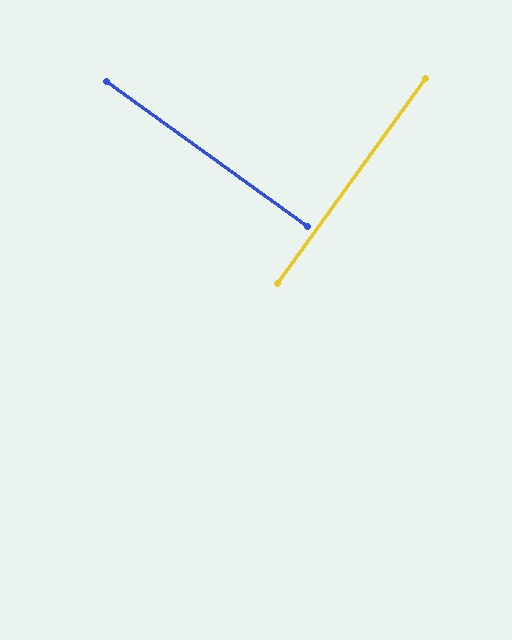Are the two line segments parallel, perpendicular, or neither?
Perpendicular — they meet at approximately 90°.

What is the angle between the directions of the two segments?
Approximately 90 degrees.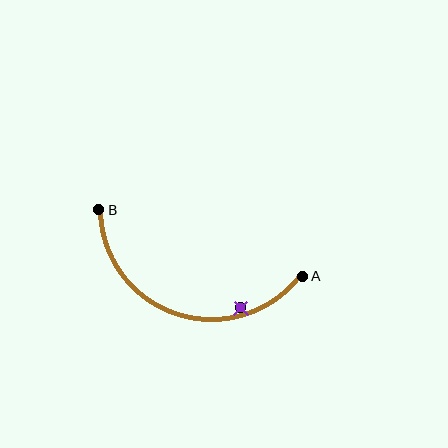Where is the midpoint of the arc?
The arc midpoint is the point on the curve farthest from the straight line joining A and B. It sits below that line.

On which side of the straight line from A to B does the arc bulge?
The arc bulges below the straight line connecting A and B.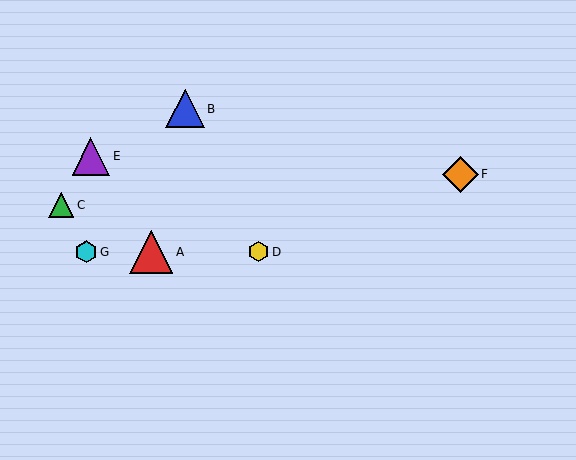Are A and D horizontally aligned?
Yes, both are at y≈252.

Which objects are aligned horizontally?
Objects A, D, G are aligned horizontally.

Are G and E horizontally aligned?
No, G is at y≈252 and E is at y≈156.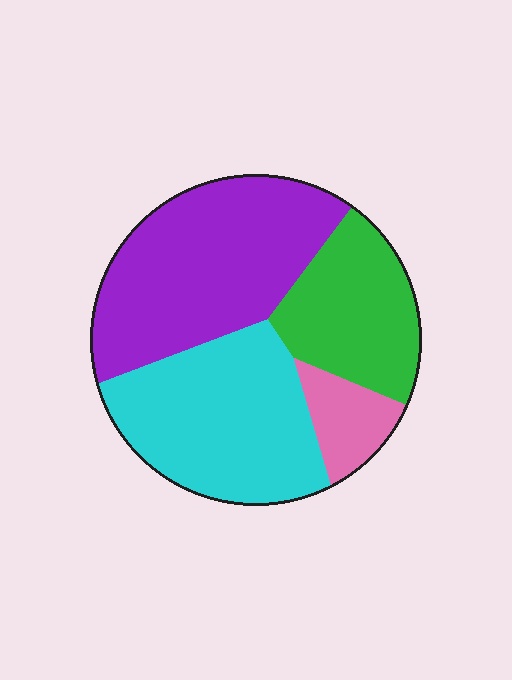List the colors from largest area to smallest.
From largest to smallest: purple, cyan, green, pink.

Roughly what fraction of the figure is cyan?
Cyan takes up between a sixth and a third of the figure.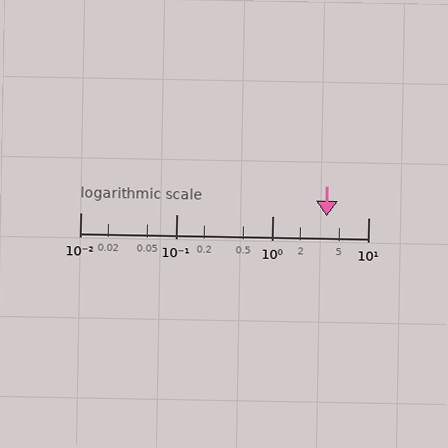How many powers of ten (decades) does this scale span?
The scale spans 3 decades, from 0.01 to 10.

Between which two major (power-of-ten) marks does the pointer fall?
The pointer is between 1 and 10.